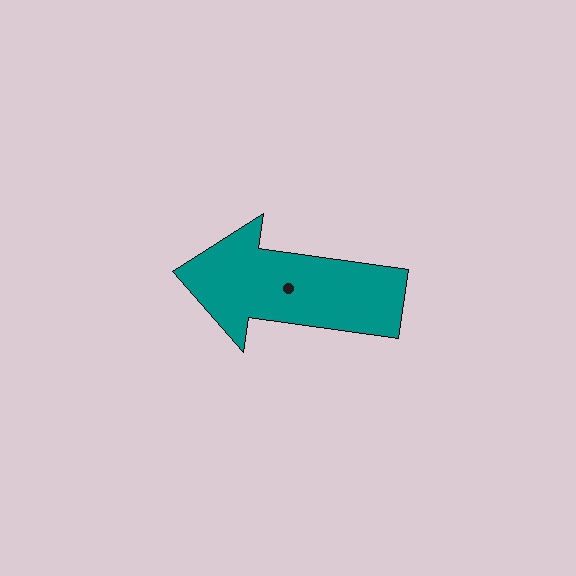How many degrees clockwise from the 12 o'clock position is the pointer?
Approximately 278 degrees.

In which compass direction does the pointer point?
West.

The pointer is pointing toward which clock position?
Roughly 9 o'clock.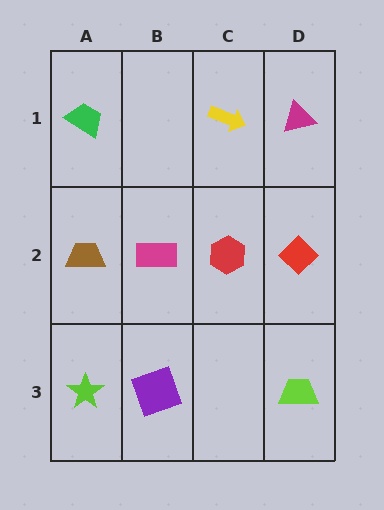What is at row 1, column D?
A magenta triangle.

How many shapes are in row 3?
3 shapes.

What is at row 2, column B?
A magenta rectangle.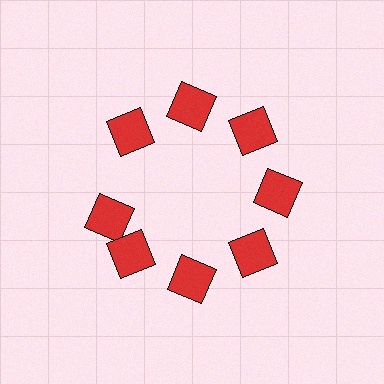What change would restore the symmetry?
The symmetry would be restored by rotating it back into even spacing with its neighbors so that all 8 squares sit at equal angles and equal distance from the center.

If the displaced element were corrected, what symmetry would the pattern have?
It would have 8-fold rotational symmetry — the pattern would map onto itself every 45 degrees.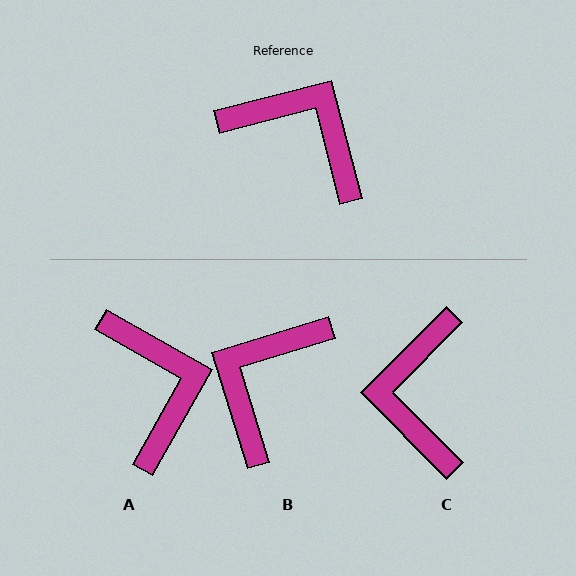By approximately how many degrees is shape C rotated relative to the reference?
Approximately 121 degrees counter-clockwise.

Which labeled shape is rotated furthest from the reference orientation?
C, about 121 degrees away.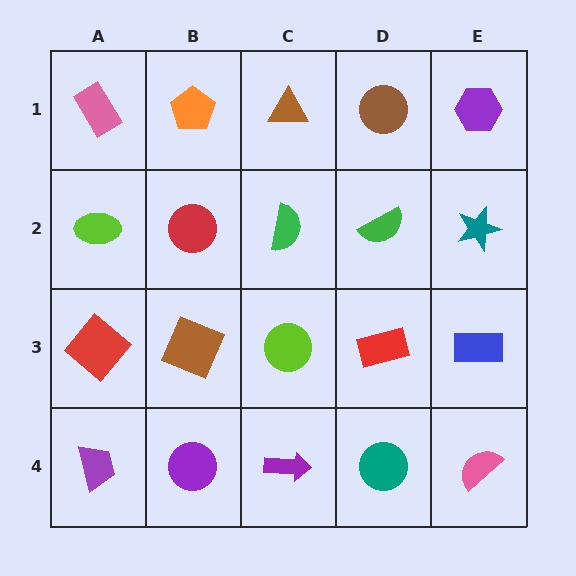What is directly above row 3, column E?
A teal star.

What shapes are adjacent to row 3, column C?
A green semicircle (row 2, column C), a purple arrow (row 4, column C), a brown square (row 3, column B), a red rectangle (row 3, column D).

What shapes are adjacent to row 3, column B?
A red circle (row 2, column B), a purple circle (row 4, column B), a red diamond (row 3, column A), a lime circle (row 3, column C).